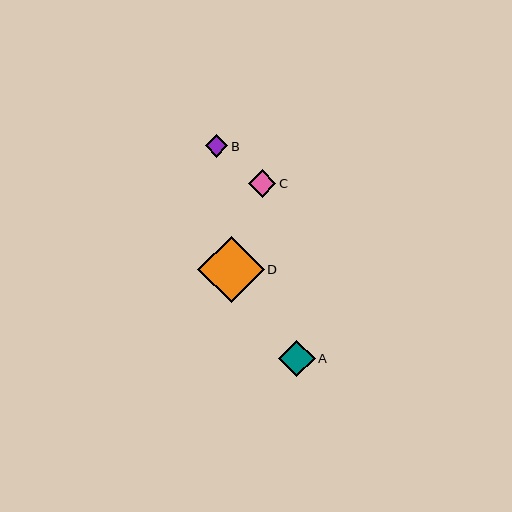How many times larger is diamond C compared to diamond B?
Diamond C is approximately 1.2 times the size of diamond B.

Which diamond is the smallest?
Diamond B is the smallest with a size of approximately 23 pixels.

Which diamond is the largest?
Diamond D is the largest with a size of approximately 66 pixels.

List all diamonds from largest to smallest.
From largest to smallest: D, A, C, B.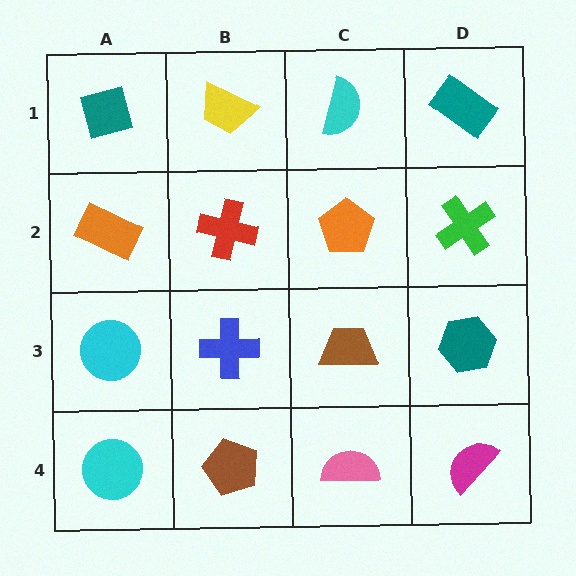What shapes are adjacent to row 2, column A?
A teal diamond (row 1, column A), a cyan circle (row 3, column A), a red cross (row 2, column B).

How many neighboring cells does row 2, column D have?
3.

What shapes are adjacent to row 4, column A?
A cyan circle (row 3, column A), a brown pentagon (row 4, column B).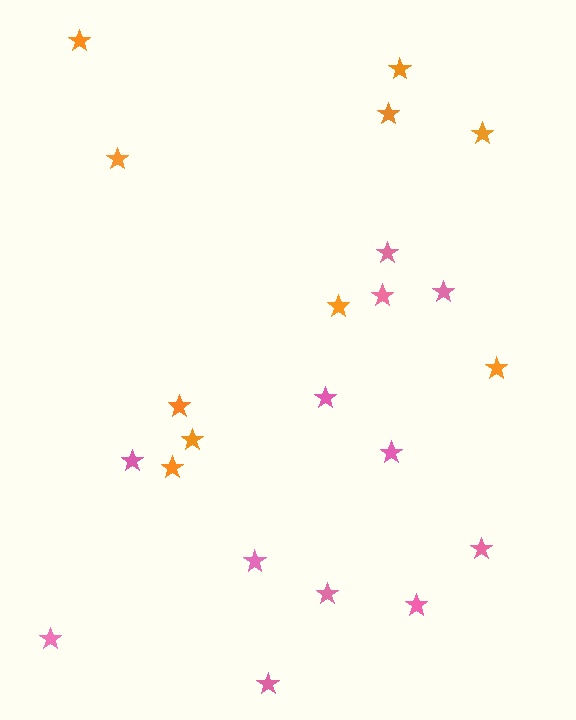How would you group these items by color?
There are 2 groups: one group of pink stars (12) and one group of orange stars (10).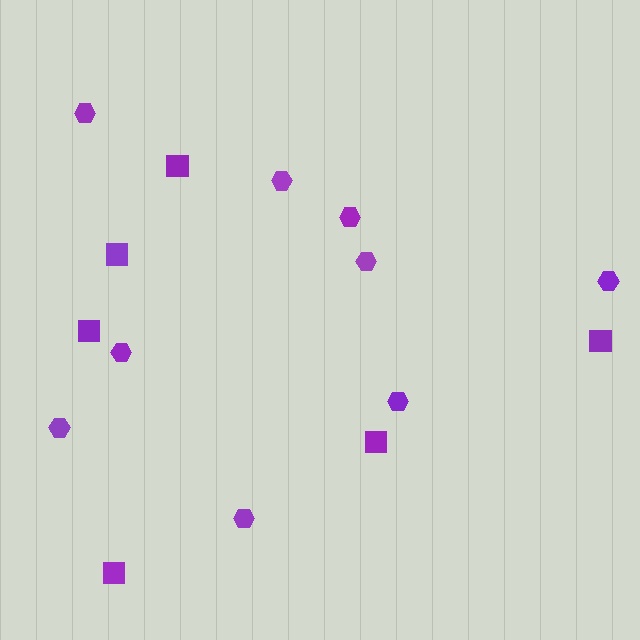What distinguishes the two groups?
There are 2 groups: one group of squares (6) and one group of hexagons (9).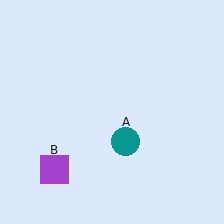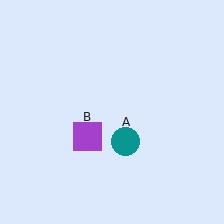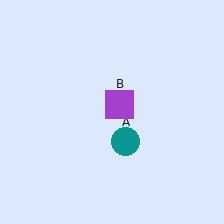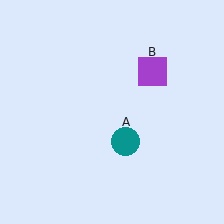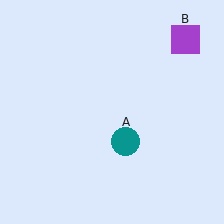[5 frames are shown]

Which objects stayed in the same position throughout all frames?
Teal circle (object A) remained stationary.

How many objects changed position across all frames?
1 object changed position: purple square (object B).